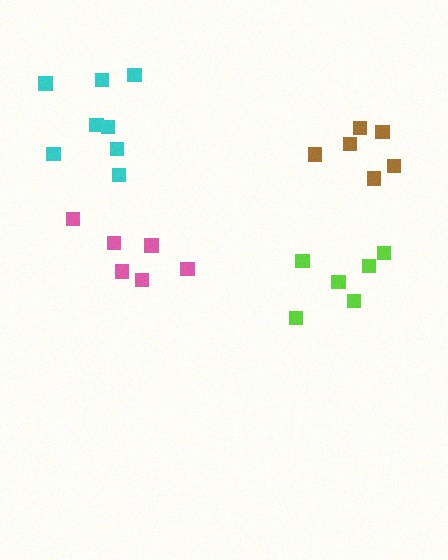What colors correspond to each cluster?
The clusters are colored: pink, brown, lime, cyan.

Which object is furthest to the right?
The brown cluster is rightmost.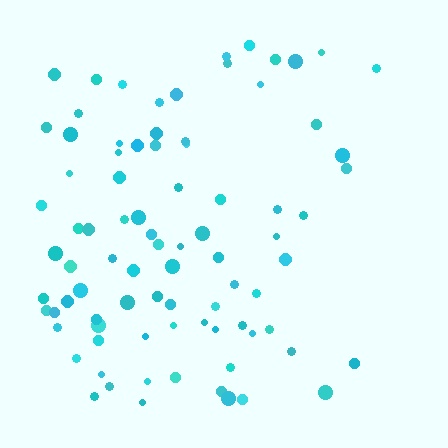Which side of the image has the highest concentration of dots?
The left.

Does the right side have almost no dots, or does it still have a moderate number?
Still a moderate number, just noticeably fewer than the left.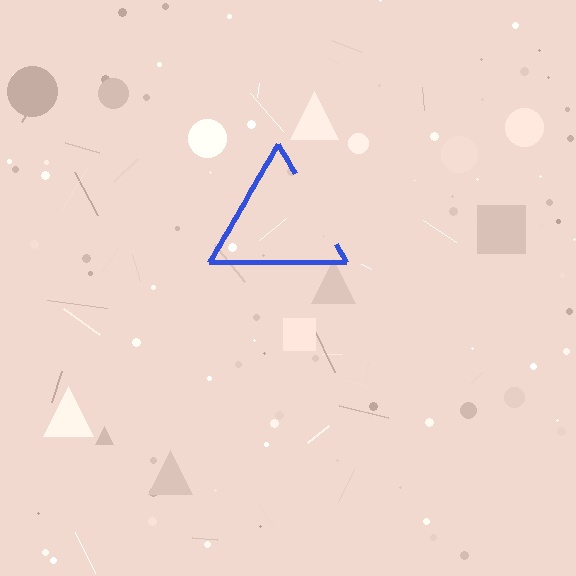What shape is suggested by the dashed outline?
The dashed outline suggests a triangle.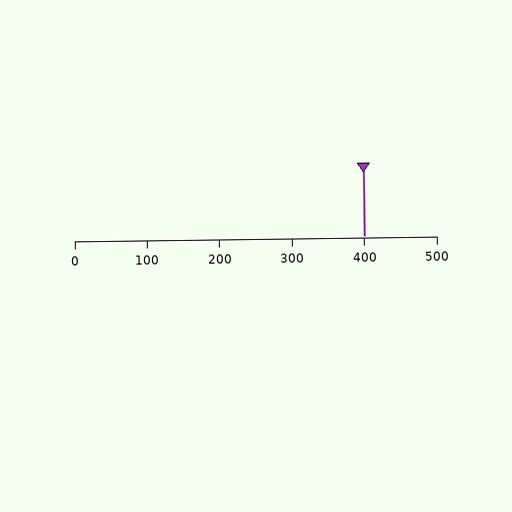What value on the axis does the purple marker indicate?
The marker indicates approximately 400.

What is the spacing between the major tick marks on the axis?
The major ticks are spaced 100 apart.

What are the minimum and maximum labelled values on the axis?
The axis runs from 0 to 500.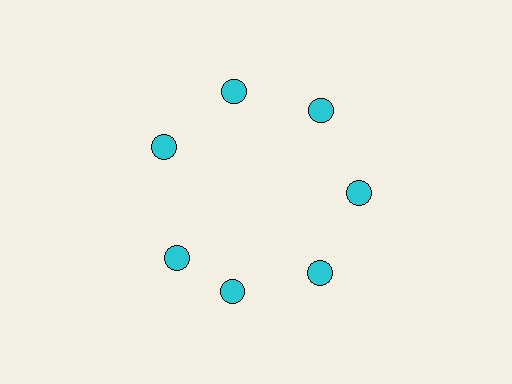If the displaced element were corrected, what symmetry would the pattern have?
It would have 7-fold rotational symmetry — the pattern would map onto itself every 51 degrees.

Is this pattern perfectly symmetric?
No. The 7 cyan circles are arranged in a ring, but one element near the 8 o'clock position is rotated out of alignment along the ring, breaking the 7-fold rotational symmetry.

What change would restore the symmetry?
The symmetry would be restored by rotating it back into even spacing with its neighbors so that all 7 circles sit at equal angles and equal distance from the center.